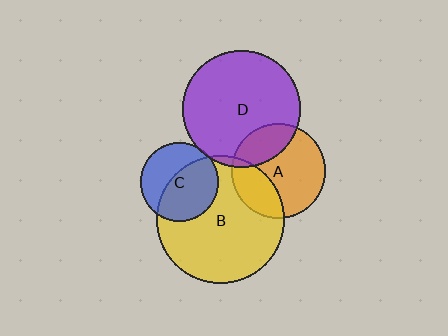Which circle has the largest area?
Circle B (yellow).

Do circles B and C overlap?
Yes.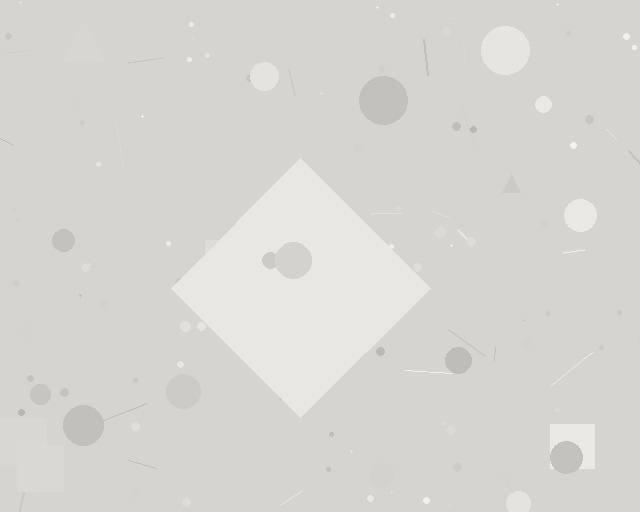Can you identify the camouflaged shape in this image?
The camouflaged shape is a diamond.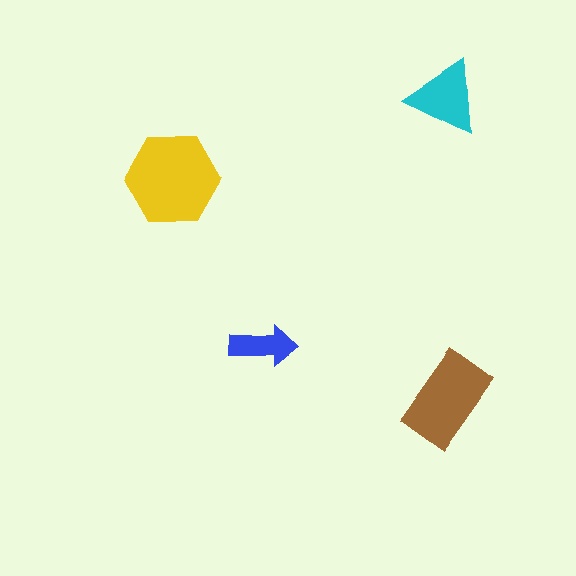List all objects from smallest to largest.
The blue arrow, the cyan triangle, the brown rectangle, the yellow hexagon.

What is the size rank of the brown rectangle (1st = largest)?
2nd.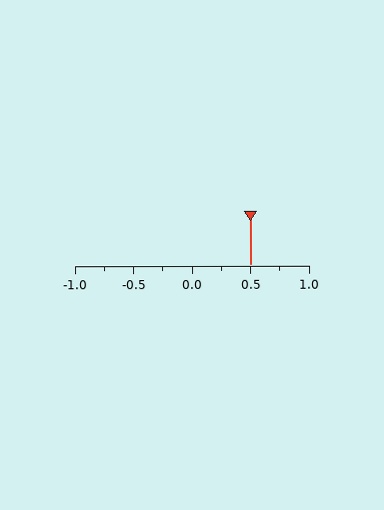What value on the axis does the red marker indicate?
The marker indicates approximately 0.5.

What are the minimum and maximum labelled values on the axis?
The axis runs from -1.0 to 1.0.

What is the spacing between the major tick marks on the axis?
The major ticks are spaced 0.5 apart.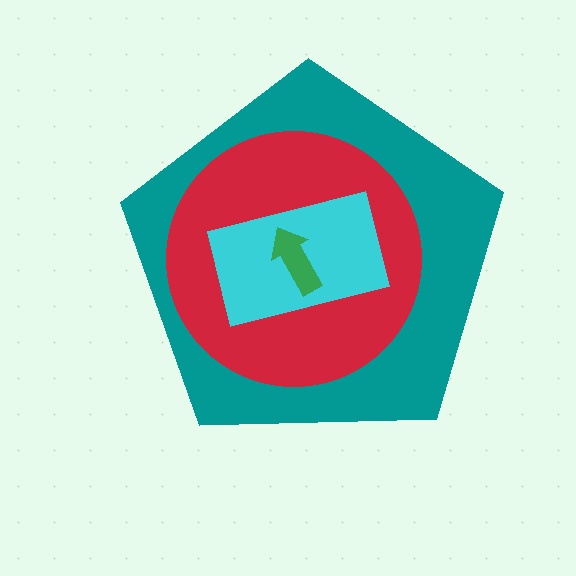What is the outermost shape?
The teal pentagon.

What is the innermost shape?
The green arrow.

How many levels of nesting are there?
4.